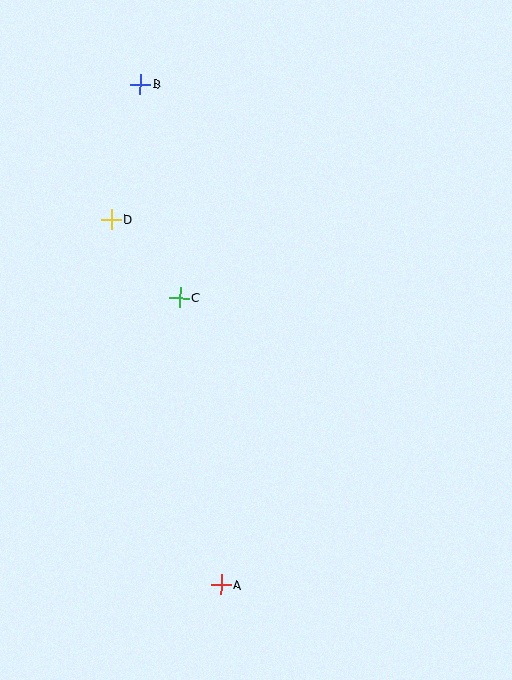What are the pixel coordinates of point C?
Point C is at (179, 297).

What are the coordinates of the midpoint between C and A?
The midpoint between C and A is at (200, 441).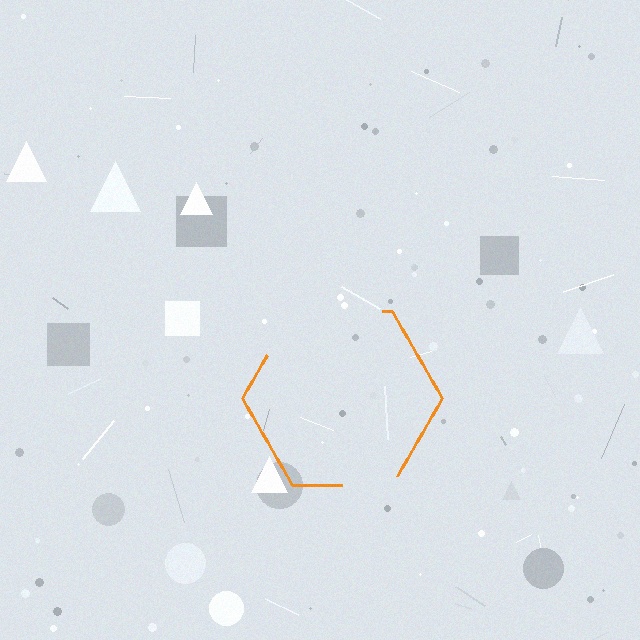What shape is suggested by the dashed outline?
The dashed outline suggests a hexagon.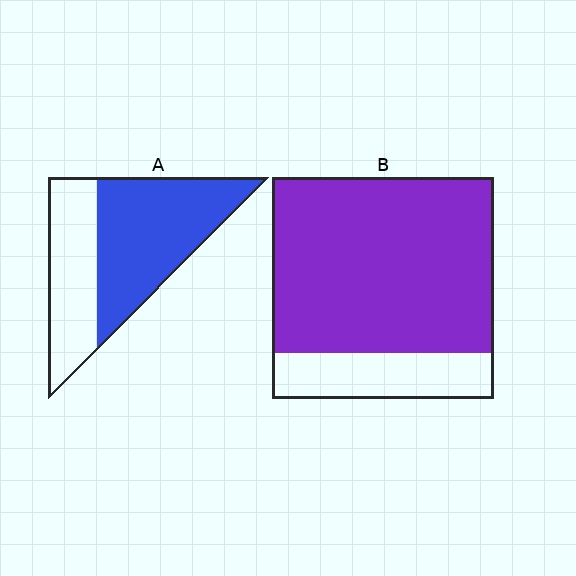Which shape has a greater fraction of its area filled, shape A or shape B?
Shape B.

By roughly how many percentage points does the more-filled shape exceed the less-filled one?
By roughly 20 percentage points (B over A).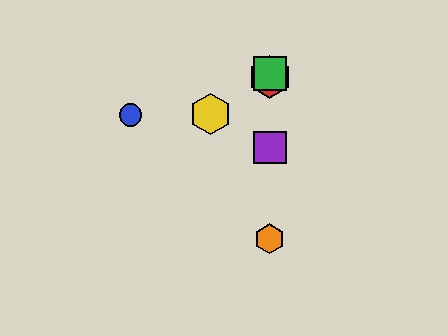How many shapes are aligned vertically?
4 shapes (the red hexagon, the green square, the purple square, the orange hexagon) are aligned vertically.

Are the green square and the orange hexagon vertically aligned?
Yes, both are at x≈270.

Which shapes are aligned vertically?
The red hexagon, the green square, the purple square, the orange hexagon are aligned vertically.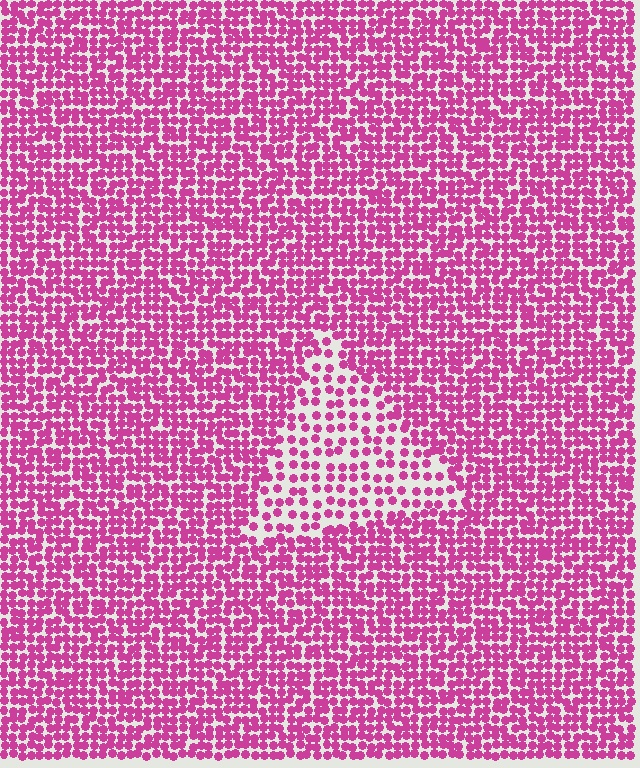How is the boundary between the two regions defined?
The boundary is defined by a change in element density (approximately 1.9x ratio). All elements are the same color, size, and shape.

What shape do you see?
I see a triangle.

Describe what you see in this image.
The image contains small magenta elements arranged at two different densities. A triangle-shaped region is visible where the elements are less densely packed than the surrounding area.